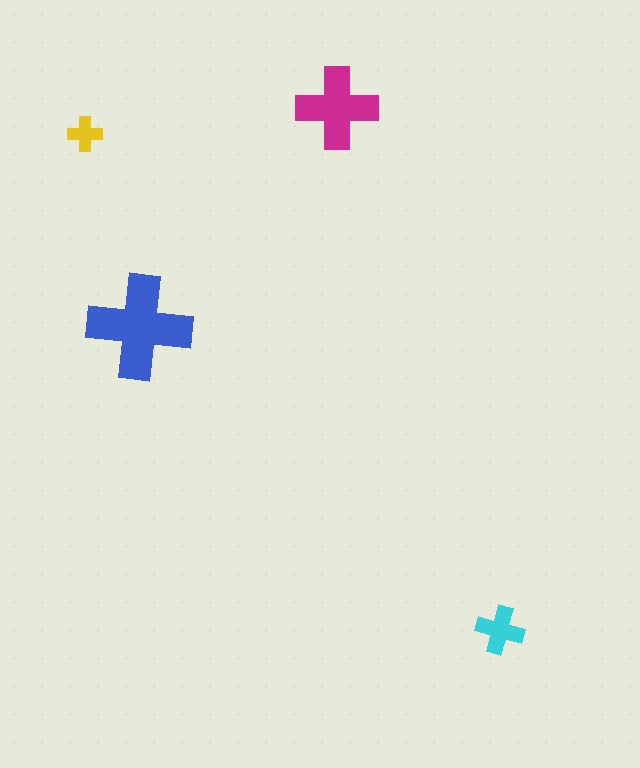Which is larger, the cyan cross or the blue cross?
The blue one.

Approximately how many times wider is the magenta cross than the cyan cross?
About 1.5 times wider.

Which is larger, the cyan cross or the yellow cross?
The cyan one.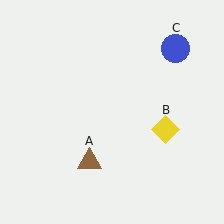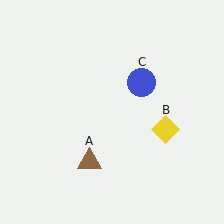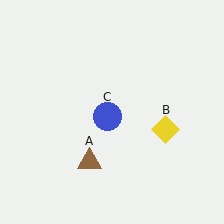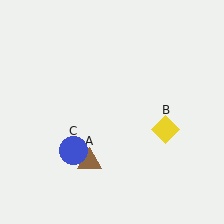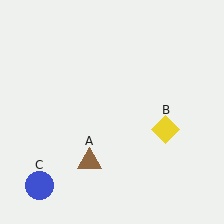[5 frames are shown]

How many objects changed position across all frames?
1 object changed position: blue circle (object C).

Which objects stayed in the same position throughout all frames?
Brown triangle (object A) and yellow diamond (object B) remained stationary.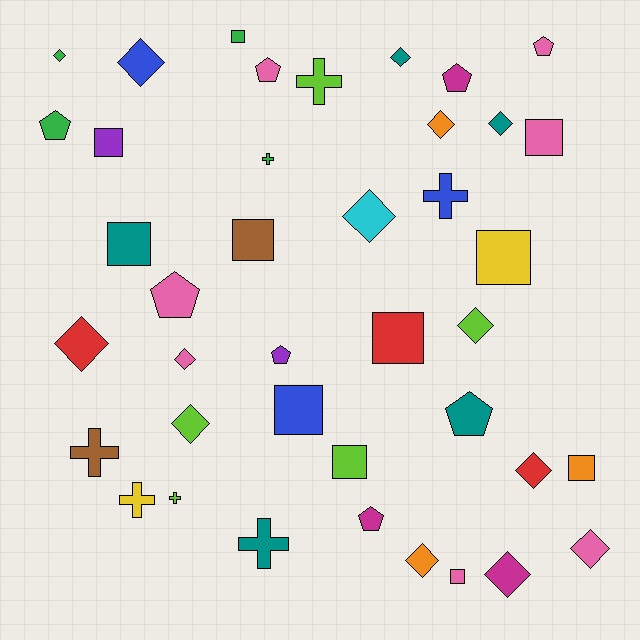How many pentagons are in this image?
There are 8 pentagons.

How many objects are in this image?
There are 40 objects.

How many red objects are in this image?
There are 3 red objects.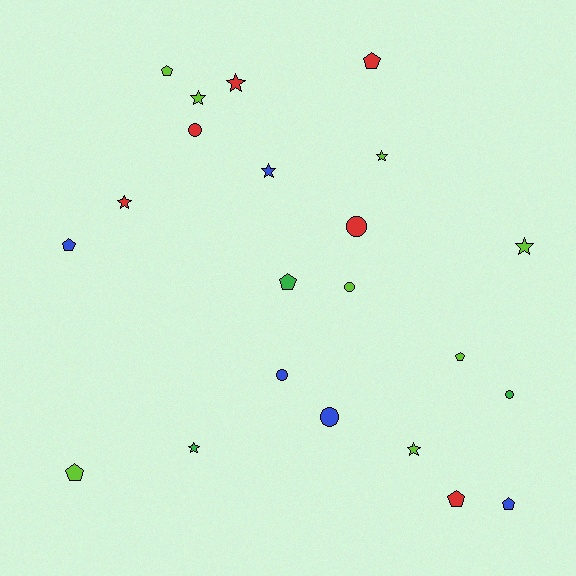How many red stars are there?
There are 2 red stars.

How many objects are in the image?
There are 22 objects.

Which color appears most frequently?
Lime, with 8 objects.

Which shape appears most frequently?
Pentagon, with 8 objects.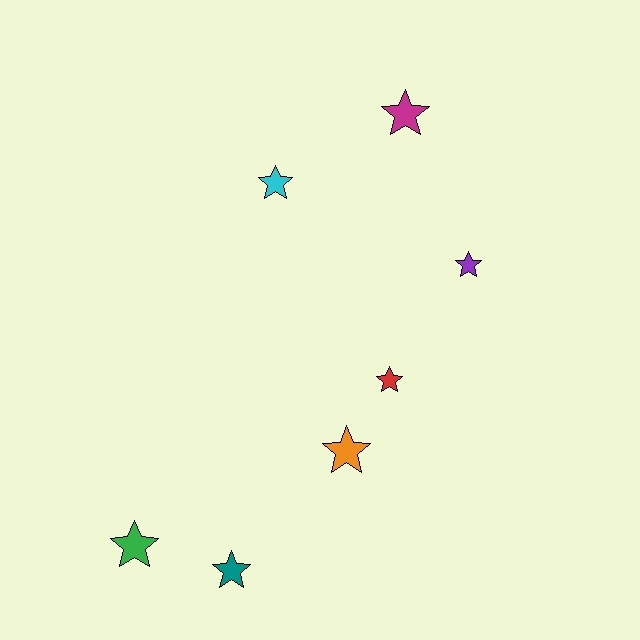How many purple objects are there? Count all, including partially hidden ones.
There is 1 purple object.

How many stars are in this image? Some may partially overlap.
There are 7 stars.